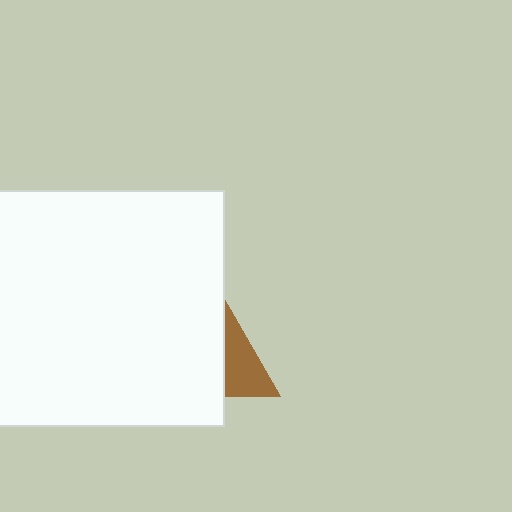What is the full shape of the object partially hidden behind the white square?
The partially hidden object is a brown triangle.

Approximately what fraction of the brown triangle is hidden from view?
Roughly 59% of the brown triangle is hidden behind the white square.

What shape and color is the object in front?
The object in front is a white square.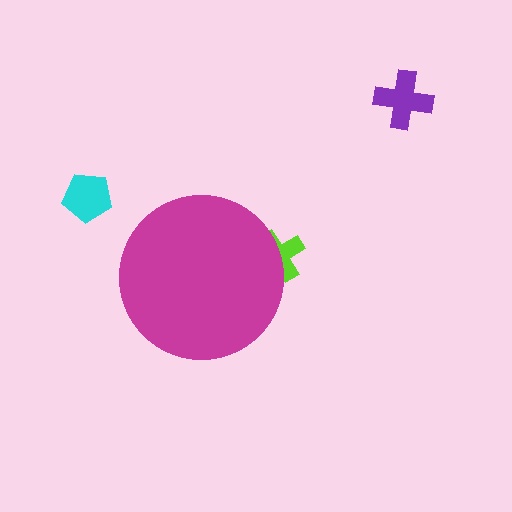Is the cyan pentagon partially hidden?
No, the cyan pentagon is fully visible.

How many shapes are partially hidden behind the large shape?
1 shape is partially hidden.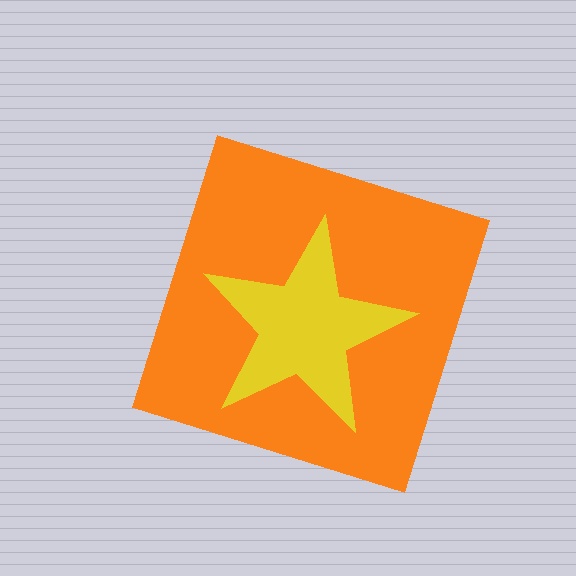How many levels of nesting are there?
2.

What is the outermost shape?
The orange diamond.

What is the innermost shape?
The yellow star.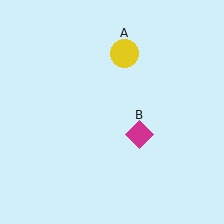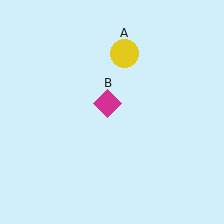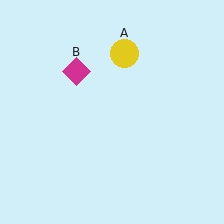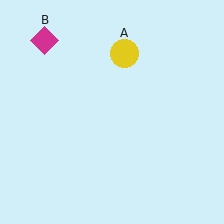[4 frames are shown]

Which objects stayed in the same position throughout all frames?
Yellow circle (object A) remained stationary.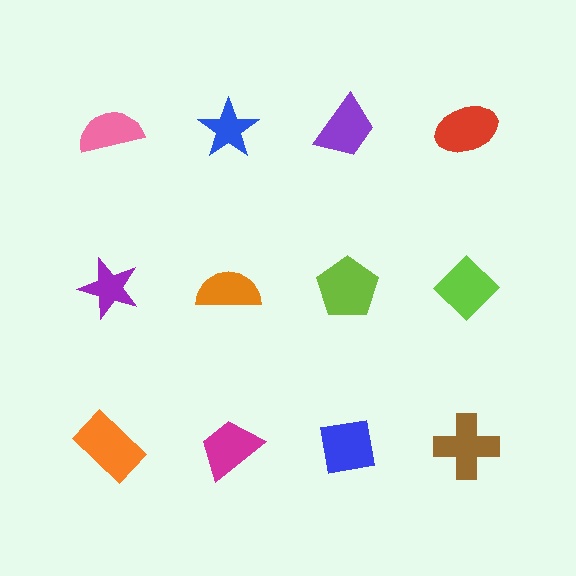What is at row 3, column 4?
A brown cross.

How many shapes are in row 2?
4 shapes.